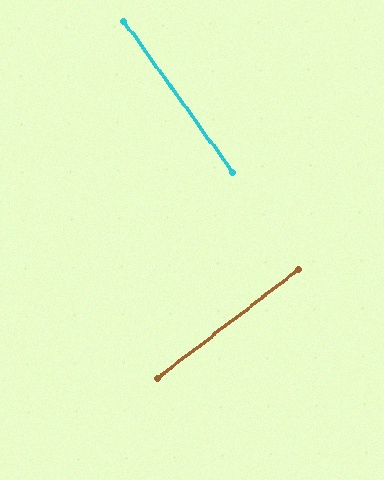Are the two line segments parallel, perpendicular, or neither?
Perpendicular — they meet at approximately 88°.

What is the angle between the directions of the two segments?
Approximately 88 degrees.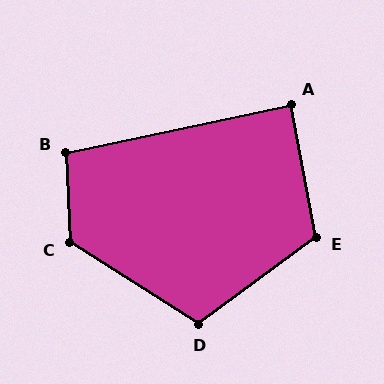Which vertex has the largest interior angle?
C, at approximately 125 degrees.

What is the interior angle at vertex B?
Approximately 100 degrees (obtuse).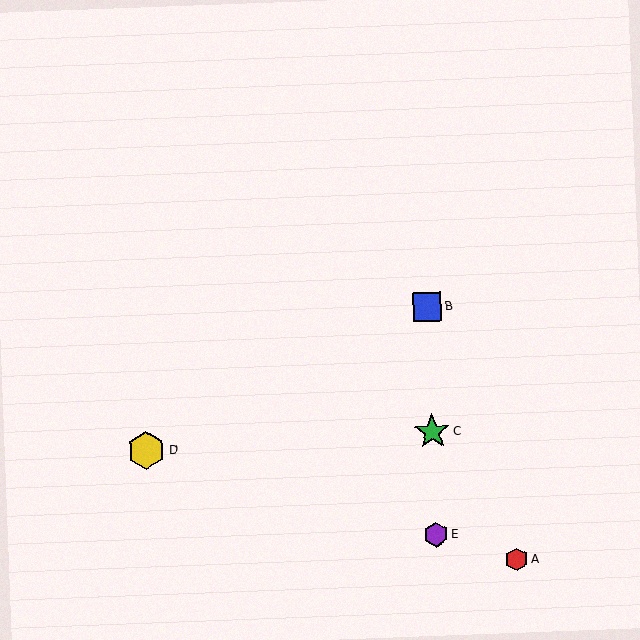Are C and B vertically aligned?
Yes, both are at x≈432.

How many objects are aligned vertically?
3 objects (B, C, E) are aligned vertically.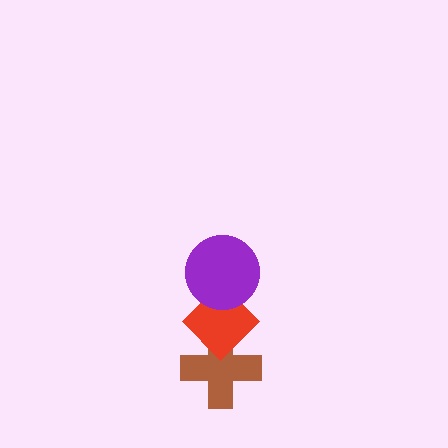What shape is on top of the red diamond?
The purple circle is on top of the red diamond.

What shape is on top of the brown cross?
The red diamond is on top of the brown cross.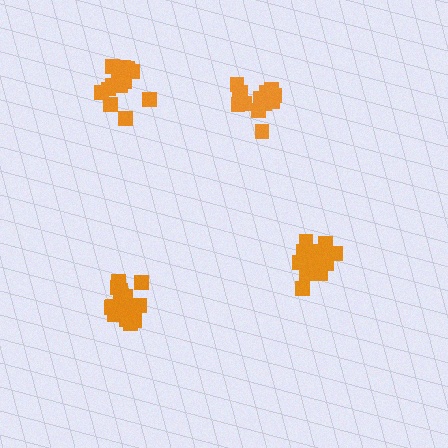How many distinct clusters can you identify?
There are 4 distinct clusters.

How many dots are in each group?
Group 1: 18 dots, Group 2: 15 dots, Group 3: 14 dots, Group 4: 15 dots (62 total).